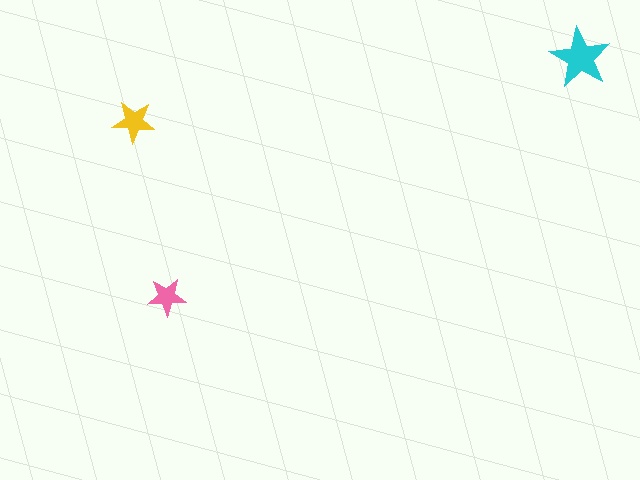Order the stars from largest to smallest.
the cyan one, the yellow one, the pink one.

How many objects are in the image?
There are 3 objects in the image.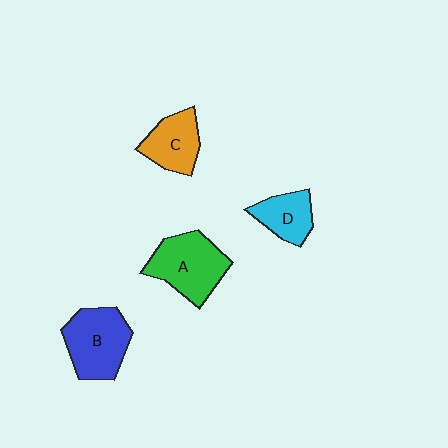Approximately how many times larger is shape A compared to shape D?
Approximately 1.7 times.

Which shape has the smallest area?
Shape D (cyan).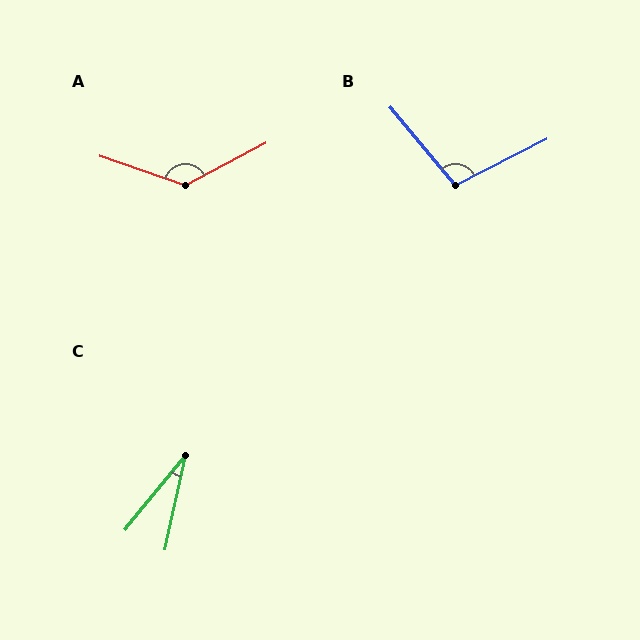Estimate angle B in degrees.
Approximately 103 degrees.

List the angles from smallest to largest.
C (27°), B (103°), A (134°).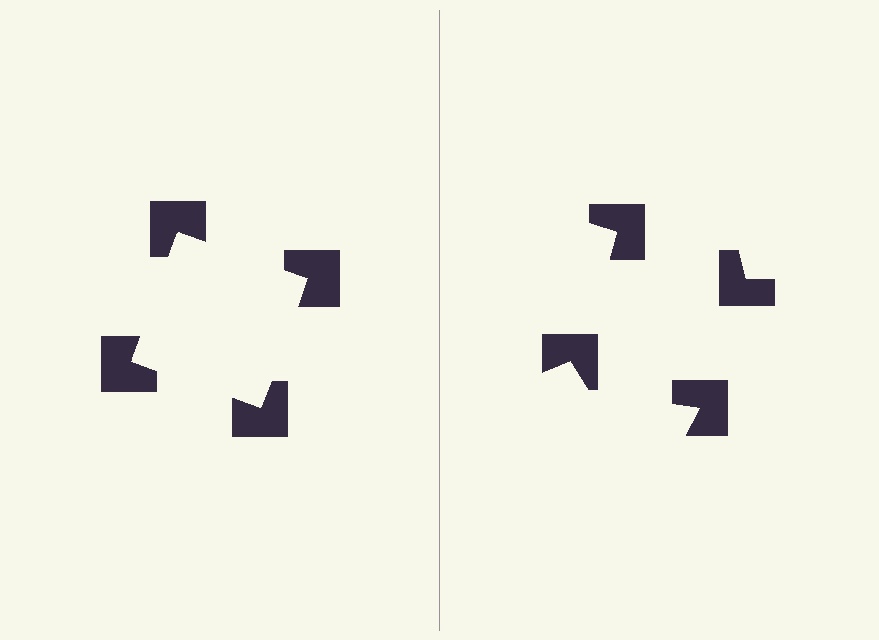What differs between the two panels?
The notched squares are positioned identically on both sides; only the wedge orientations differ. On the left they align to a square; on the right they are misaligned.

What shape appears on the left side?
An illusory square.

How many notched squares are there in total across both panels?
8 — 4 on each side.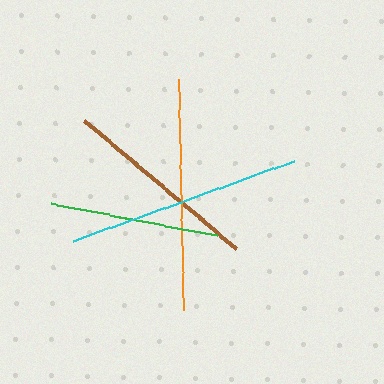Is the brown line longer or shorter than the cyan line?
The cyan line is longer than the brown line.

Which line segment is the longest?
The cyan line is the longest at approximately 235 pixels.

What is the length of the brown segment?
The brown segment is approximately 199 pixels long.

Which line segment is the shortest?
The green line is the shortest at approximately 169 pixels.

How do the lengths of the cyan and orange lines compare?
The cyan and orange lines are approximately the same length.